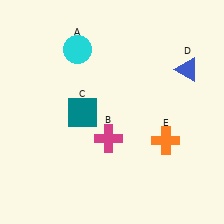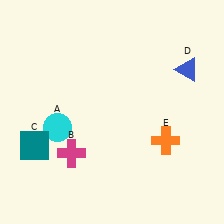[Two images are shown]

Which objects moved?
The objects that moved are: the cyan circle (A), the magenta cross (B), the teal square (C).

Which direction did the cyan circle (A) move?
The cyan circle (A) moved down.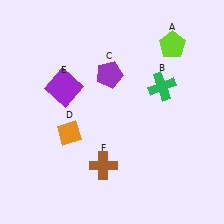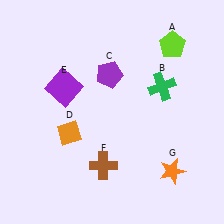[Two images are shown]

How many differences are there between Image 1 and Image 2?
There is 1 difference between the two images.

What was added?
An orange star (G) was added in Image 2.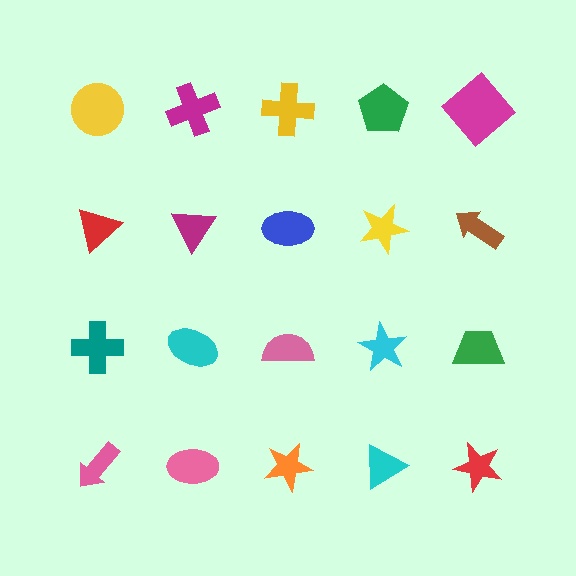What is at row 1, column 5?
A magenta diamond.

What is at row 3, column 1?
A teal cross.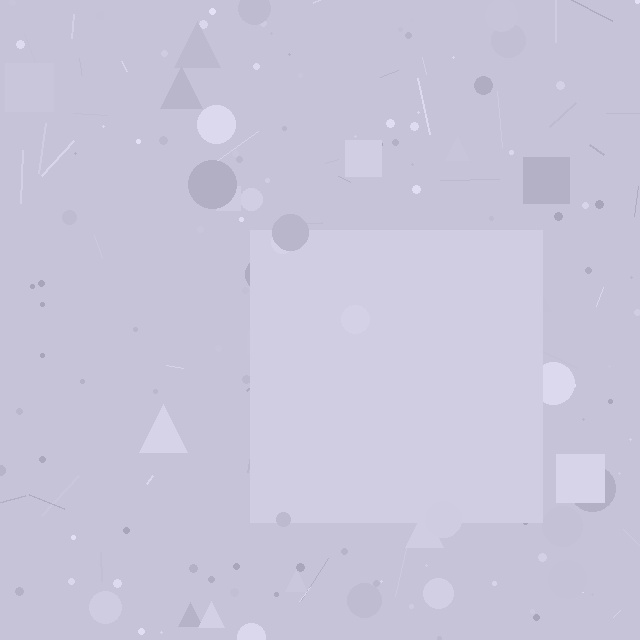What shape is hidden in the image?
A square is hidden in the image.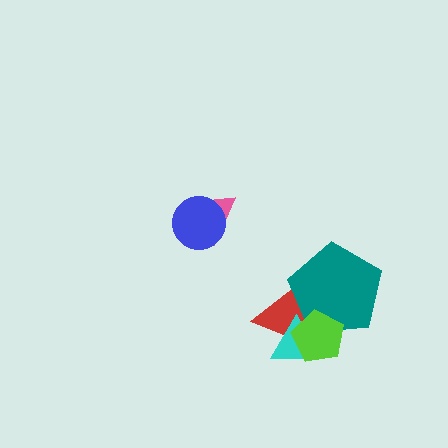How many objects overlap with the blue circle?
1 object overlaps with the blue circle.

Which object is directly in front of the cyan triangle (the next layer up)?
The teal pentagon is directly in front of the cyan triangle.